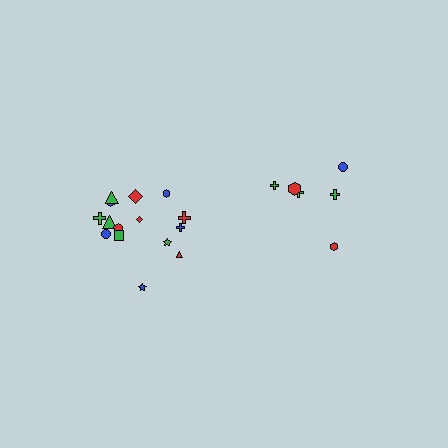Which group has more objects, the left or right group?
The left group.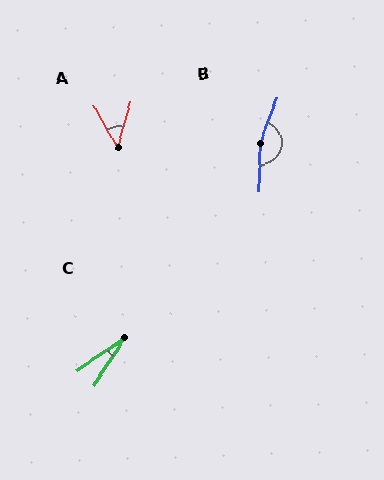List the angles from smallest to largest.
C (22°), A (46°), B (160°).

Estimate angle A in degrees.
Approximately 46 degrees.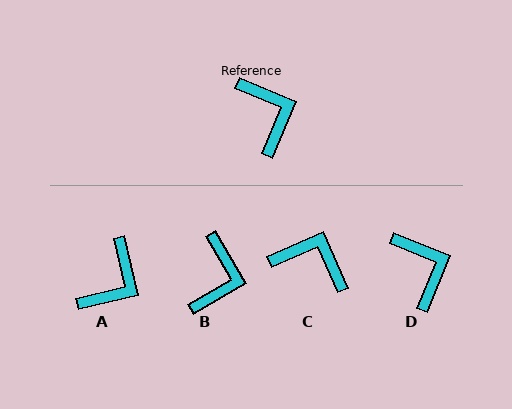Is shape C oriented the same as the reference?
No, it is off by about 46 degrees.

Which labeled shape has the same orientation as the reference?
D.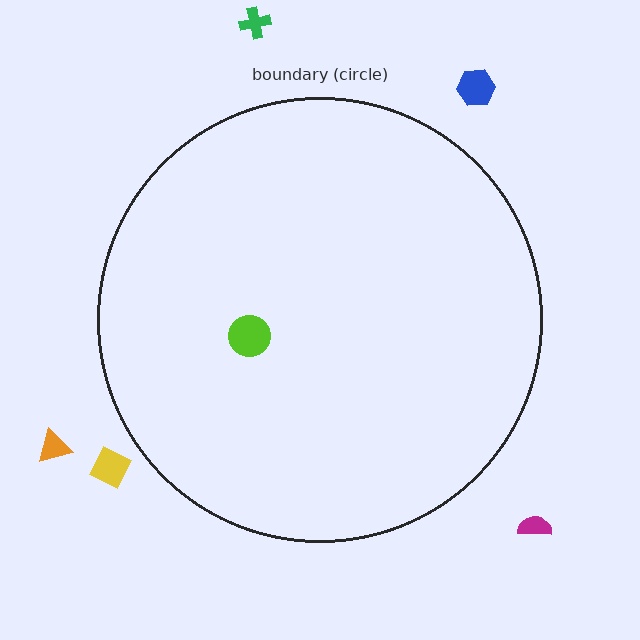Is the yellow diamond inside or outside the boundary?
Outside.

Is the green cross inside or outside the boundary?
Outside.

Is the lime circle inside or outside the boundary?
Inside.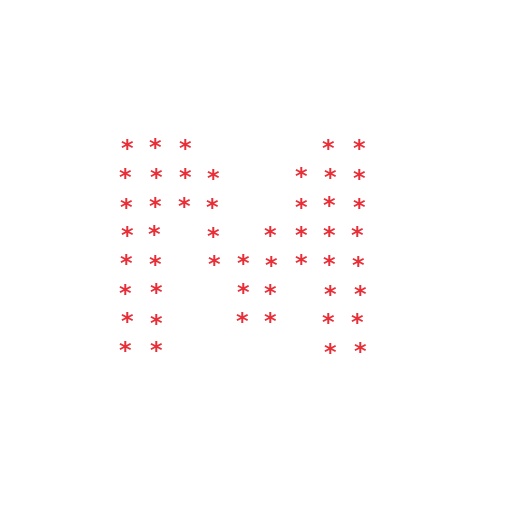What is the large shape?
The large shape is the letter M.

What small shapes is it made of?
It is made of small asterisks.